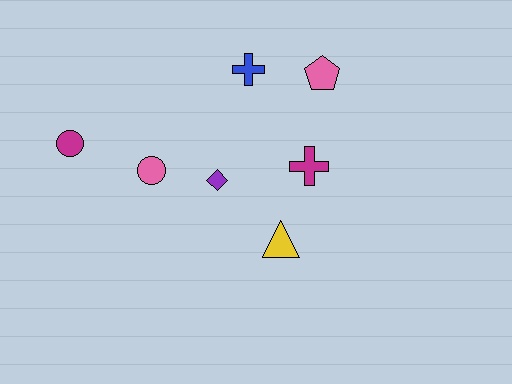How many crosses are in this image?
There are 2 crosses.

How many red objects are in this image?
There are no red objects.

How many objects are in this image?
There are 7 objects.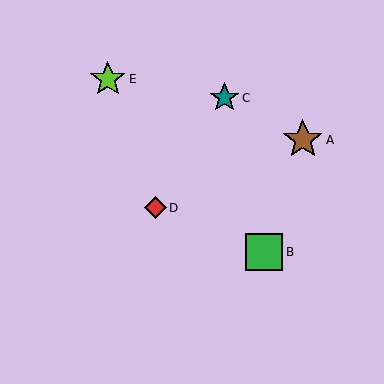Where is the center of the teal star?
The center of the teal star is at (225, 98).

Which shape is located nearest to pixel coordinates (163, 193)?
The red diamond (labeled D) at (156, 208) is nearest to that location.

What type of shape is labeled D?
Shape D is a red diamond.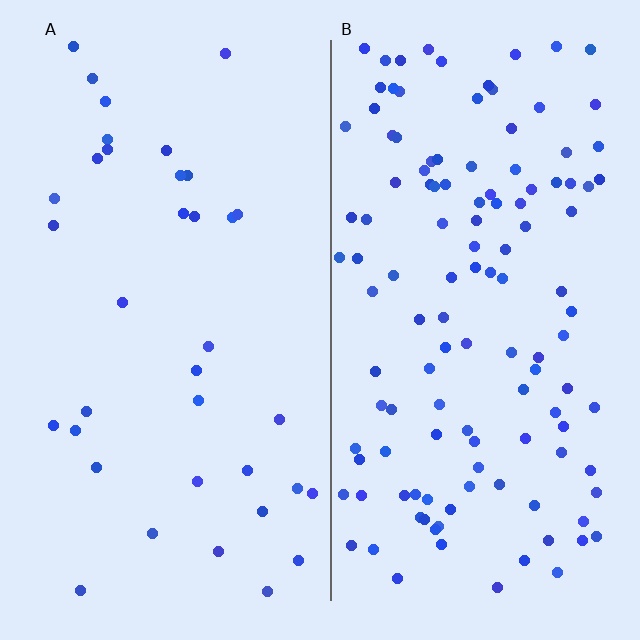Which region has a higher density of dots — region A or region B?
B (the right).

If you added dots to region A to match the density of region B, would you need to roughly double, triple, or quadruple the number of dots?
Approximately triple.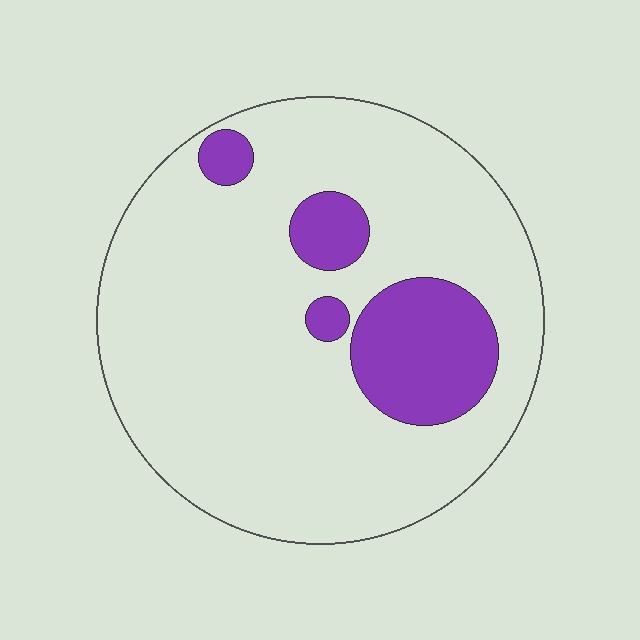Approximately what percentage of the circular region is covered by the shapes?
Approximately 15%.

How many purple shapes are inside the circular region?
4.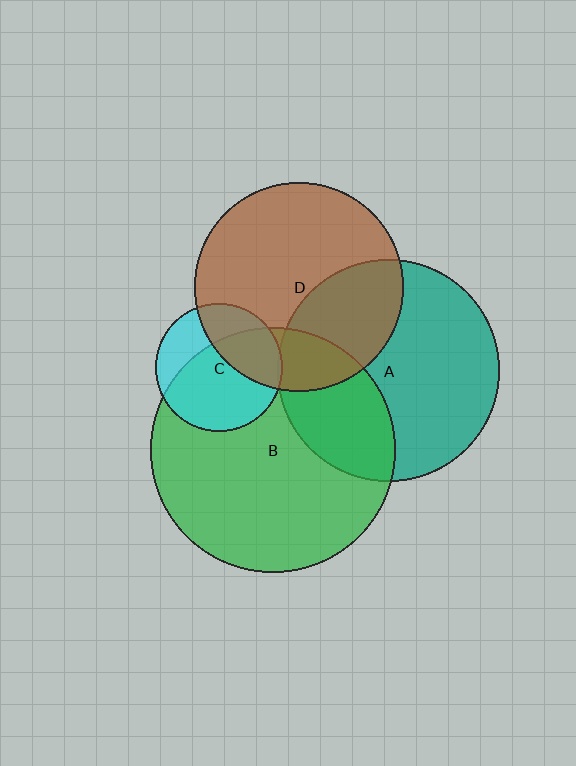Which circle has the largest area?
Circle B (green).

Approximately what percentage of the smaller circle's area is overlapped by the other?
Approximately 20%.